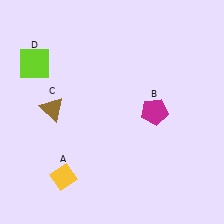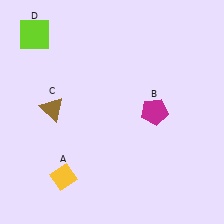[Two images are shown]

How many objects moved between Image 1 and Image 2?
1 object moved between the two images.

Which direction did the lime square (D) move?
The lime square (D) moved up.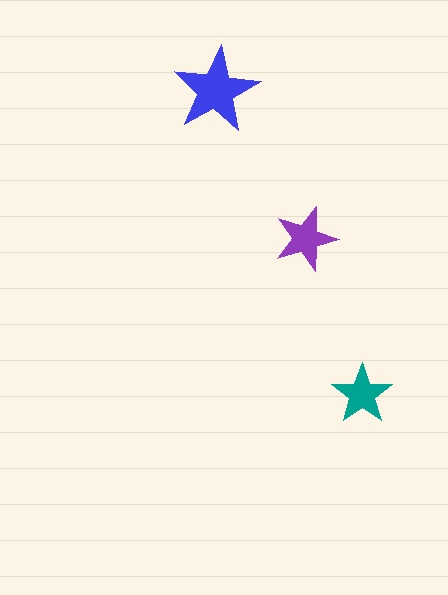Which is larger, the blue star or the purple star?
The blue one.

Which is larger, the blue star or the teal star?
The blue one.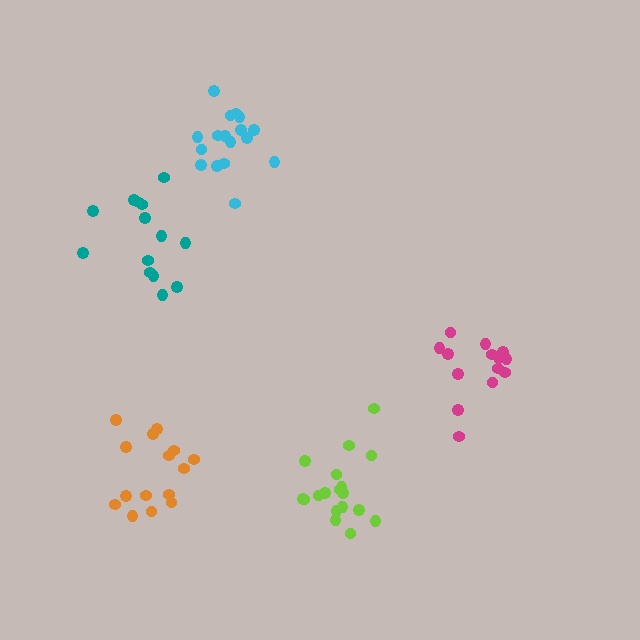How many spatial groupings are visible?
There are 5 spatial groupings.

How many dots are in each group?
Group 1: 17 dots, Group 2: 15 dots, Group 3: 18 dots, Group 4: 14 dots, Group 5: 14 dots (78 total).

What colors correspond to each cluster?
The clusters are colored: cyan, orange, lime, magenta, teal.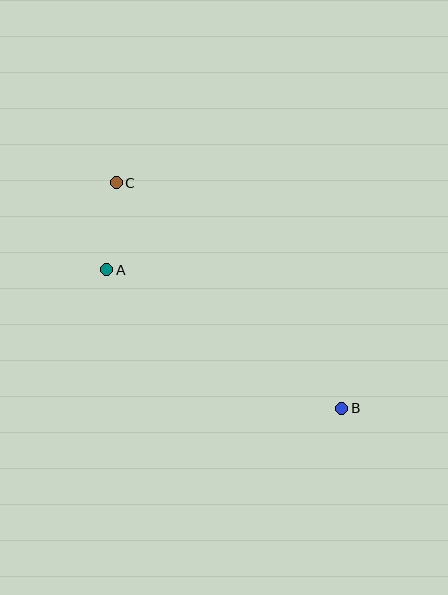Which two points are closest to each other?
Points A and C are closest to each other.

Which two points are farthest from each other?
Points B and C are farthest from each other.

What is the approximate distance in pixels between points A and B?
The distance between A and B is approximately 273 pixels.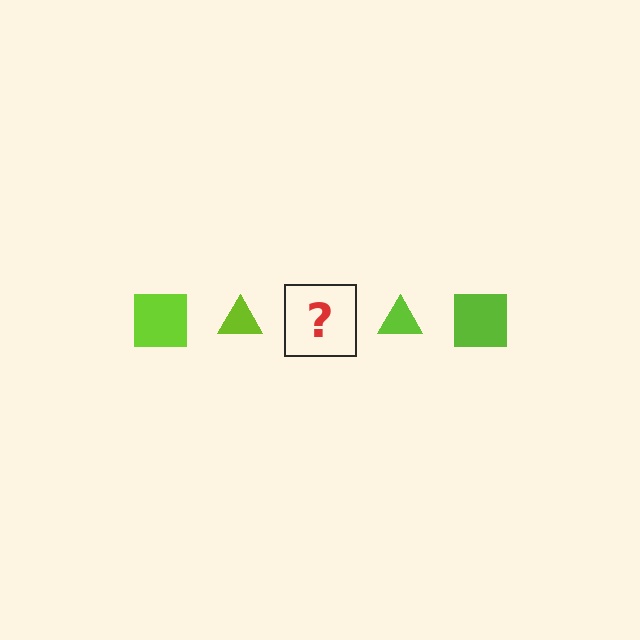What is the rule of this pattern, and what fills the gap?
The rule is that the pattern cycles through square, triangle shapes in lime. The gap should be filled with a lime square.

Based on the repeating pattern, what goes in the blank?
The blank should be a lime square.